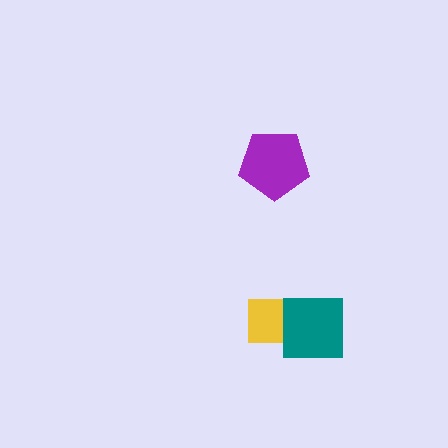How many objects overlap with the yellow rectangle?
1 object overlaps with the yellow rectangle.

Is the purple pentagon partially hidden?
No, no other shape covers it.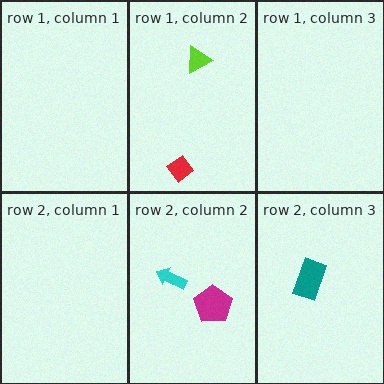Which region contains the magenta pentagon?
The row 2, column 2 region.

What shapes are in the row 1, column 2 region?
The lime triangle, the red diamond.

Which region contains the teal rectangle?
The row 2, column 3 region.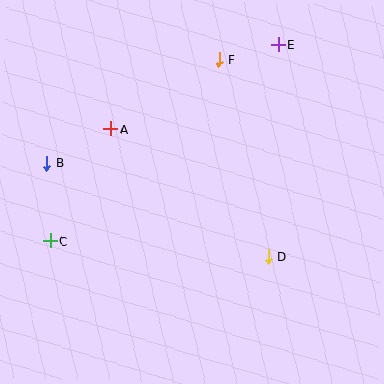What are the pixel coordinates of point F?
Point F is at (219, 60).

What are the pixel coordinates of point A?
Point A is at (111, 129).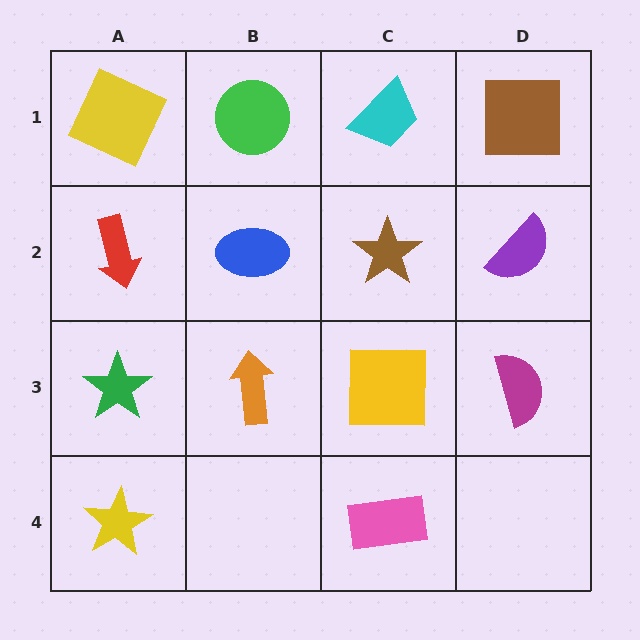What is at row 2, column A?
A red arrow.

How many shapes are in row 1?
4 shapes.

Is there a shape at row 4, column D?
No, that cell is empty.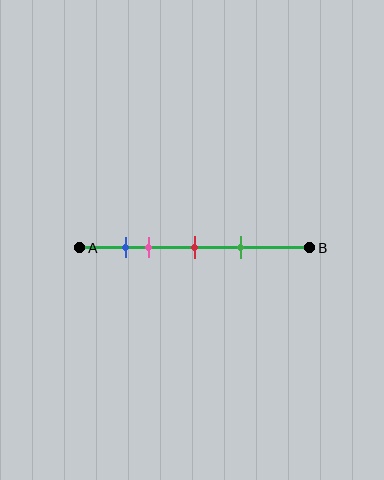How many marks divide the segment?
There are 4 marks dividing the segment.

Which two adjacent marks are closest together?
The blue and pink marks are the closest adjacent pair.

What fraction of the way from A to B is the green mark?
The green mark is approximately 70% (0.7) of the way from A to B.